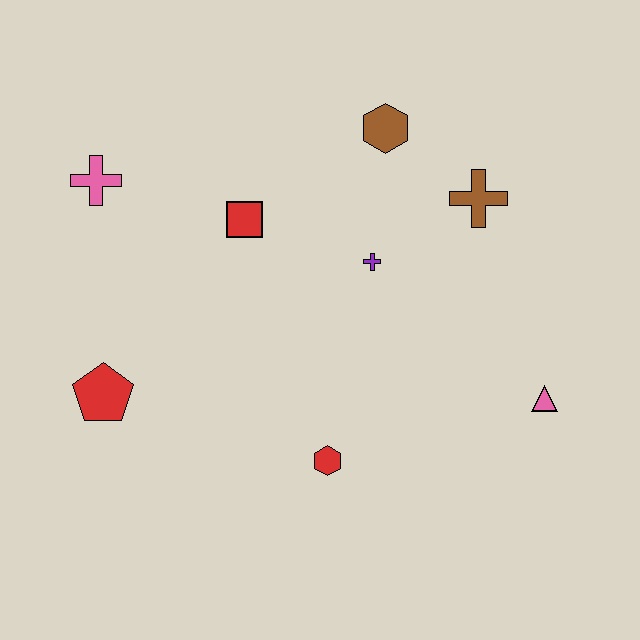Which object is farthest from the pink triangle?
The pink cross is farthest from the pink triangle.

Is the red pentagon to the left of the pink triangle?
Yes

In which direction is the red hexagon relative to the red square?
The red hexagon is below the red square.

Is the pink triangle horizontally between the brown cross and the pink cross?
No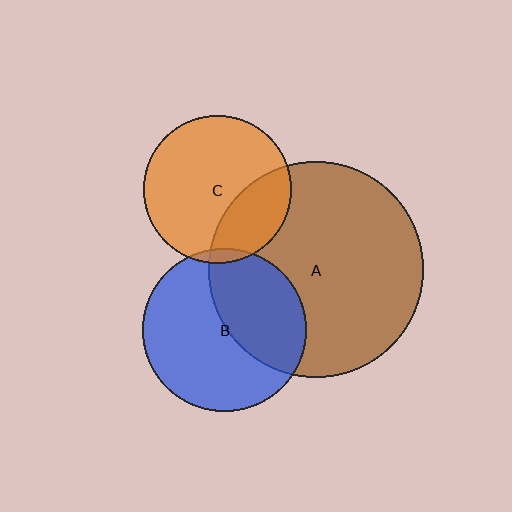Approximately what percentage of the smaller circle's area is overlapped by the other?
Approximately 30%.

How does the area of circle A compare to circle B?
Approximately 1.7 times.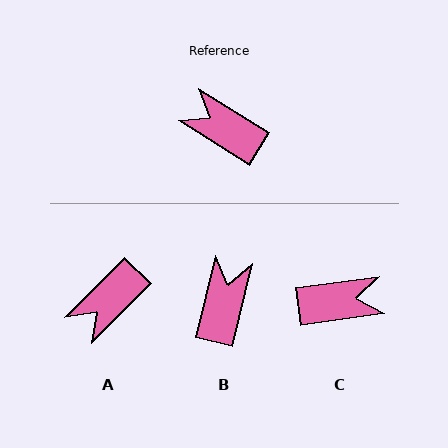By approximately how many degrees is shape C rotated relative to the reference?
Approximately 140 degrees clockwise.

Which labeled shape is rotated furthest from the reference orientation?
C, about 140 degrees away.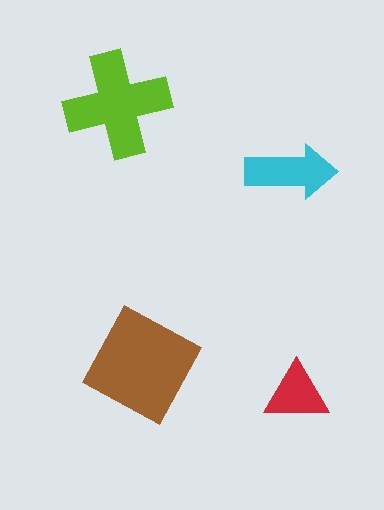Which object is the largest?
The brown square.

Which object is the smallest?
The red triangle.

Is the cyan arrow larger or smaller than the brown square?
Smaller.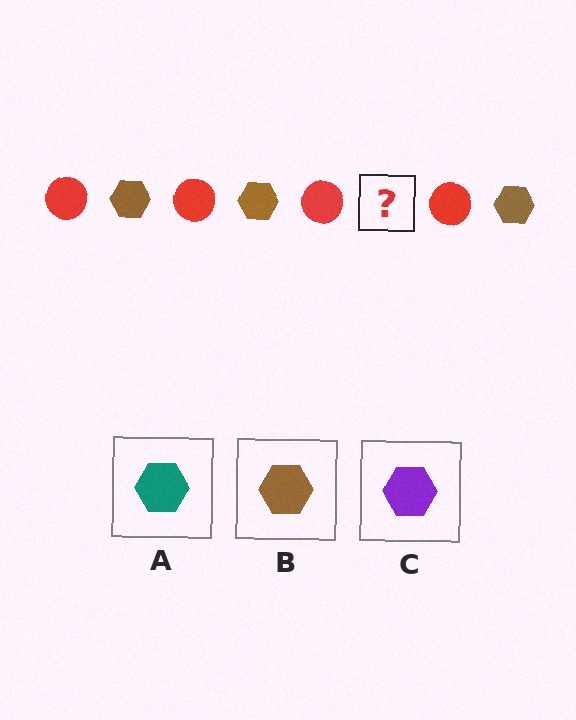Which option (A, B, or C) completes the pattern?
B.